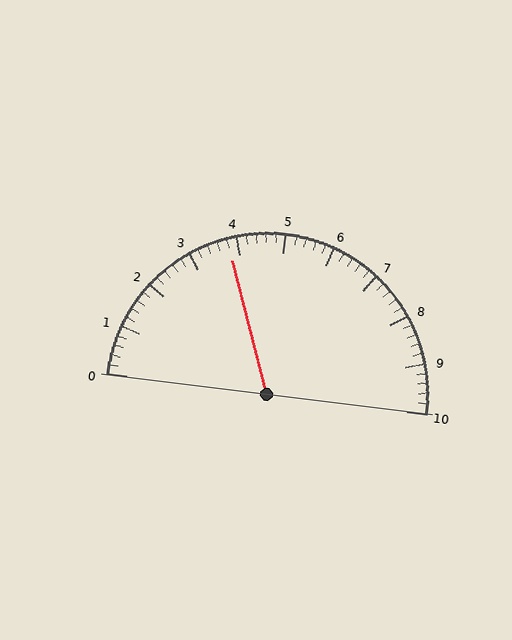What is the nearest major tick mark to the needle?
The nearest major tick mark is 4.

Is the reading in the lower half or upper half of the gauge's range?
The reading is in the lower half of the range (0 to 10).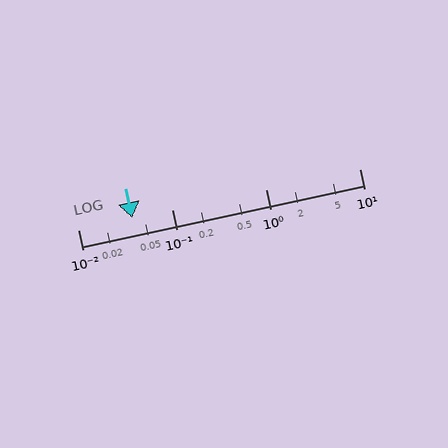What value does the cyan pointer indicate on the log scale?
The pointer indicates approximately 0.038.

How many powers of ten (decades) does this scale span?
The scale spans 3 decades, from 0.01 to 10.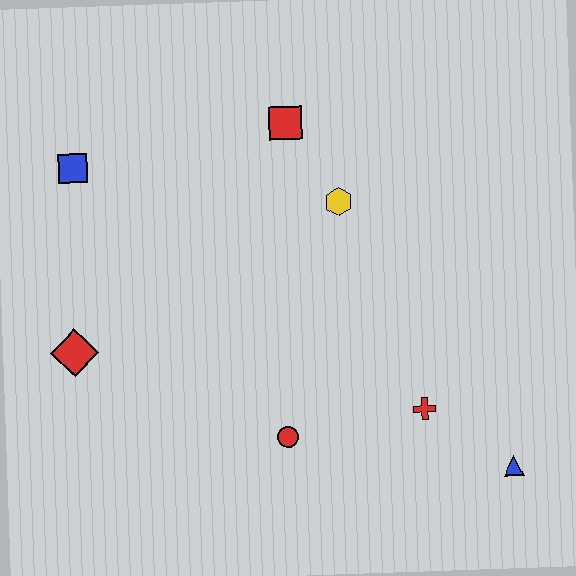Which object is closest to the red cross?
The blue triangle is closest to the red cross.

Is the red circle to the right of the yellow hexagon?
No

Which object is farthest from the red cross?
The blue square is farthest from the red cross.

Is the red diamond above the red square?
No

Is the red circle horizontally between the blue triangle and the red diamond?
Yes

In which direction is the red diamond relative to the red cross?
The red diamond is to the left of the red cross.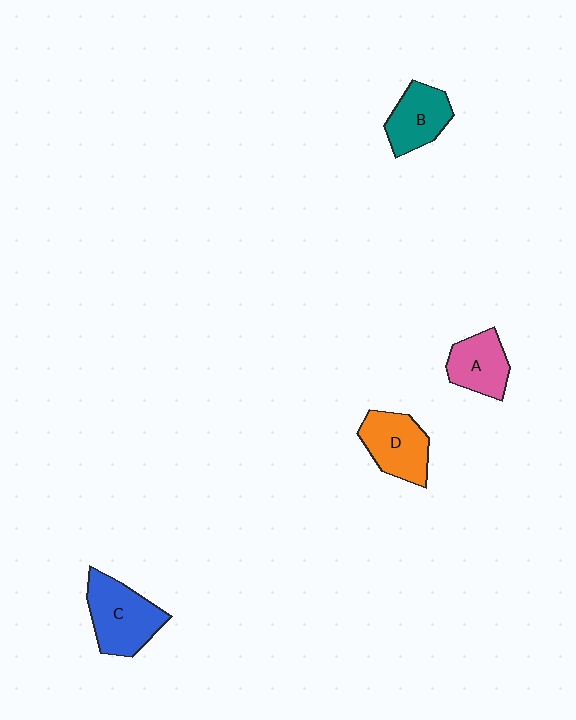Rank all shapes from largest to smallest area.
From largest to smallest: C (blue), D (orange), B (teal), A (pink).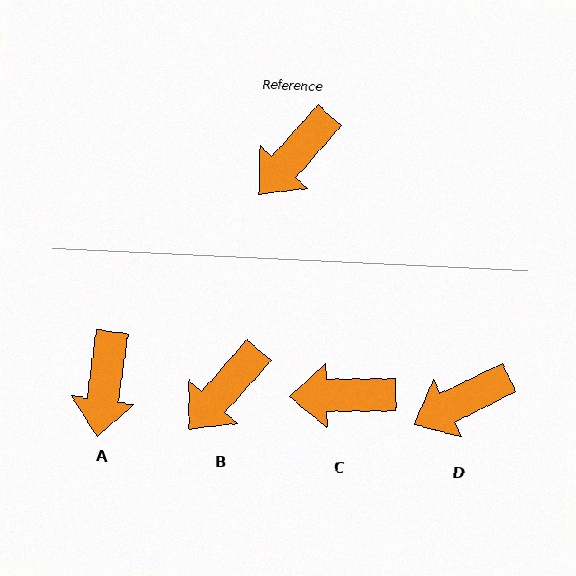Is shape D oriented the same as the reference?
No, it is off by about 22 degrees.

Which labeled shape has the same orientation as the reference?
B.